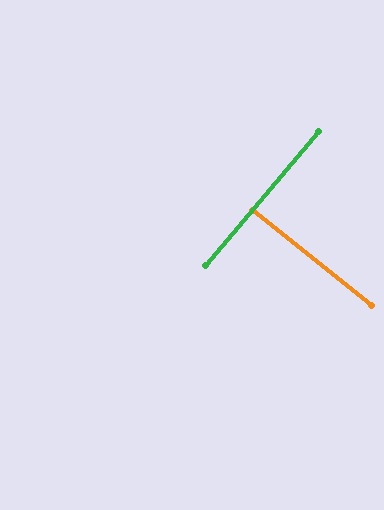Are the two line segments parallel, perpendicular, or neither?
Perpendicular — they meet at approximately 88°.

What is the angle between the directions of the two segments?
Approximately 88 degrees.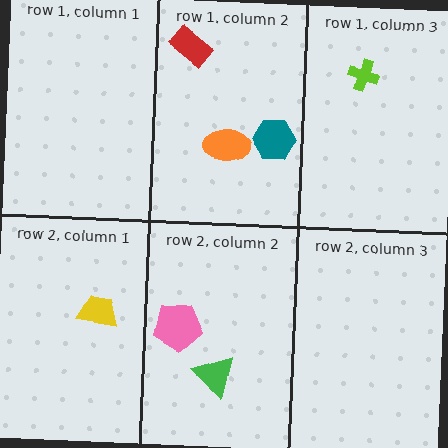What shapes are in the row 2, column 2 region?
The pink pentagon, the green triangle.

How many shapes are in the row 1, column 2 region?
3.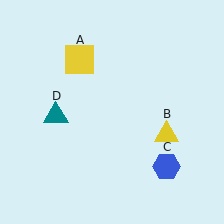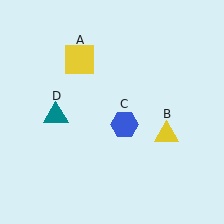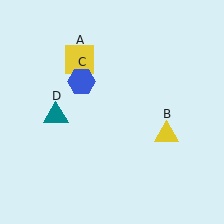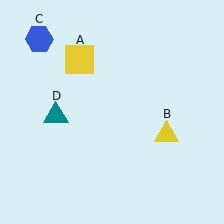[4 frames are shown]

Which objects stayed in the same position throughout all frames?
Yellow square (object A) and yellow triangle (object B) and teal triangle (object D) remained stationary.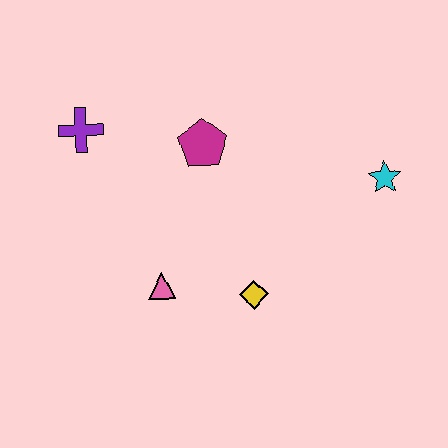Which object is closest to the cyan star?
The yellow diamond is closest to the cyan star.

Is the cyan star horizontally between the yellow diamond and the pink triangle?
No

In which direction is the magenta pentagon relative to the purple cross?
The magenta pentagon is to the right of the purple cross.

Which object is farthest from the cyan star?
The purple cross is farthest from the cyan star.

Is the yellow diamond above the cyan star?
No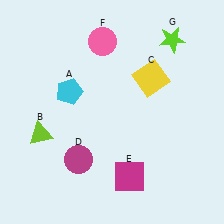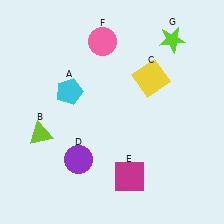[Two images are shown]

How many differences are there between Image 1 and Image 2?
There is 1 difference between the two images.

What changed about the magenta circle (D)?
In Image 1, D is magenta. In Image 2, it changed to purple.